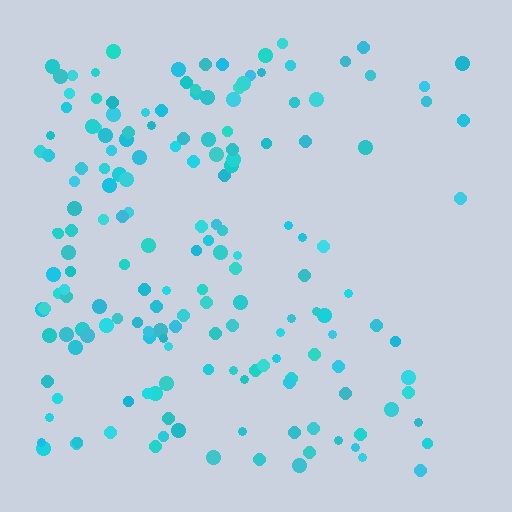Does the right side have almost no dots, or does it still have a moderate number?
Still a moderate number, just noticeably fewer than the left.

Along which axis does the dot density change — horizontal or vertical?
Horizontal.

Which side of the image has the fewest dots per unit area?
The right.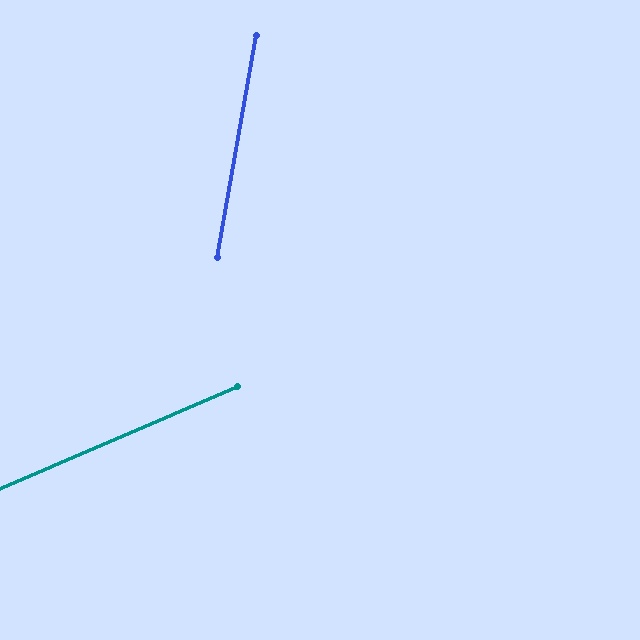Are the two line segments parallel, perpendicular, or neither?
Neither parallel nor perpendicular — they differ by about 57°.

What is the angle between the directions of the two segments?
Approximately 57 degrees.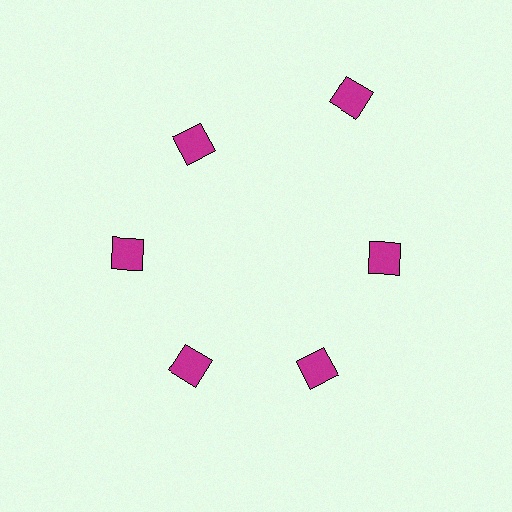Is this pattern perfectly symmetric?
No. The 6 magenta diamonds are arranged in a ring, but one element near the 1 o'clock position is pushed outward from the center, breaking the 6-fold rotational symmetry.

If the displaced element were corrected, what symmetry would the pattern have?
It would have 6-fold rotational symmetry — the pattern would map onto itself every 60 degrees.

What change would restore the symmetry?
The symmetry would be restored by moving it inward, back onto the ring so that all 6 diamonds sit at equal angles and equal distance from the center.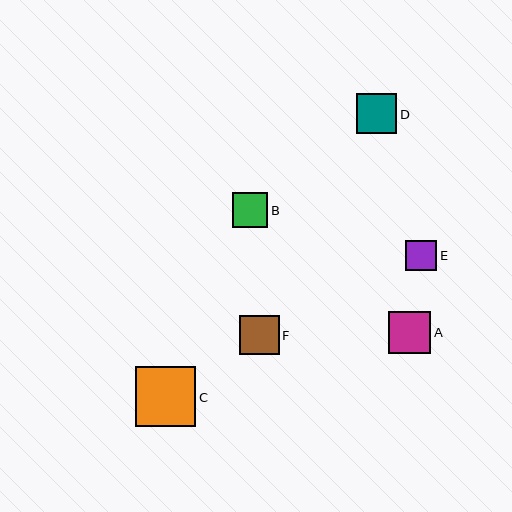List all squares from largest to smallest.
From largest to smallest: C, A, F, D, B, E.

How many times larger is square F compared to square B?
Square F is approximately 1.1 times the size of square B.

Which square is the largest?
Square C is the largest with a size of approximately 60 pixels.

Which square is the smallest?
Square E is the smallest with a size of approximately 31 pixels.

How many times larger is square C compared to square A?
Square C is approximately 1.4 times the size of square A.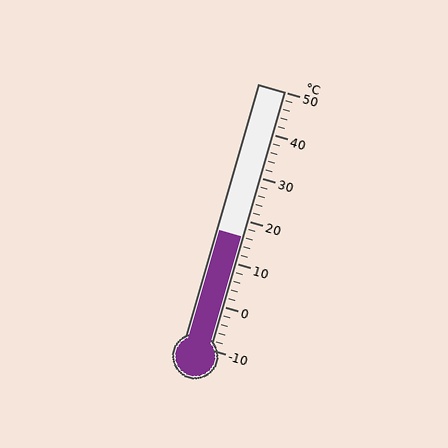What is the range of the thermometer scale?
The thermometer scale ranges from -10°C to 50°C.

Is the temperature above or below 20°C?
The temperature is below 20°C.